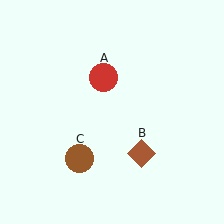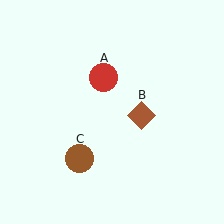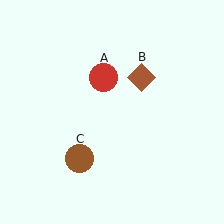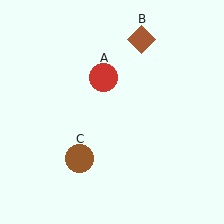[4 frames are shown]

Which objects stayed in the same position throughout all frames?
Red circle (object A) and brown circle (object C) remained stationary.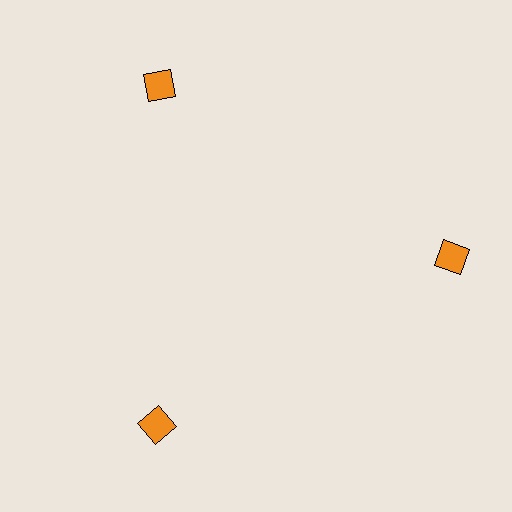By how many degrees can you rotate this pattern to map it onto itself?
The pattern maps onto itself every 120 degrees of rotation.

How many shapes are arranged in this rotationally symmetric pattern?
There are 3 shapes, arranged in 3 groups of 1.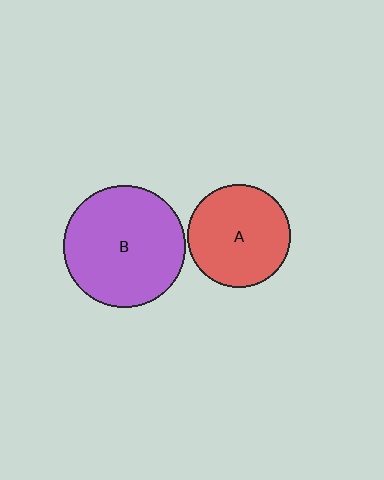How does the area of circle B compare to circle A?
Approximately 1.4 times.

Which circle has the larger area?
Circle B (purple).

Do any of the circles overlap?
No, none of the circles overlap.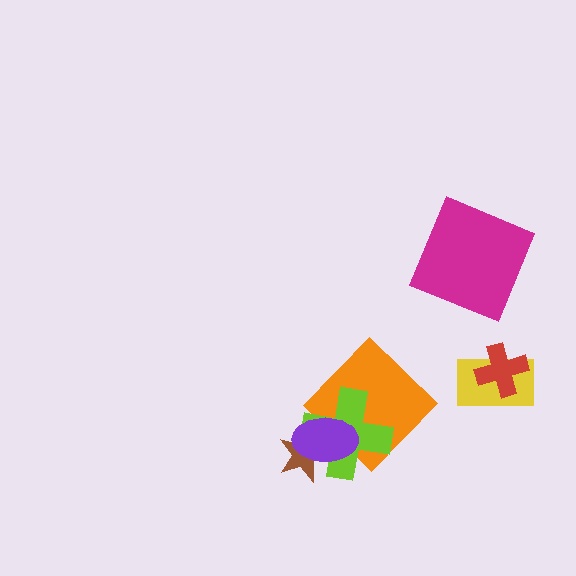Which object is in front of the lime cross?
The purple ellipse is in front of the lime cross.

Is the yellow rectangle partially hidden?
Yes, it is partially covered by another shape.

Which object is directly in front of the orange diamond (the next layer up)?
The lime cross is directly in front of the orange diamond.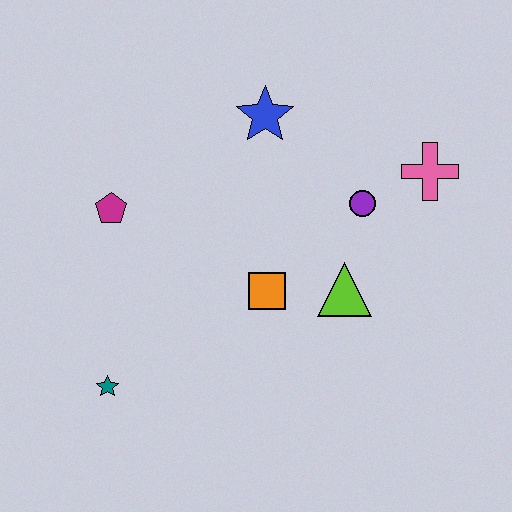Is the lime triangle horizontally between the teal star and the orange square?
No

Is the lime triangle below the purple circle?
Yes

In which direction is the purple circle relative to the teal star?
The purple circle is to the right of the teal star.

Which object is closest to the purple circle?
The pink cross is closest to the purple circle.